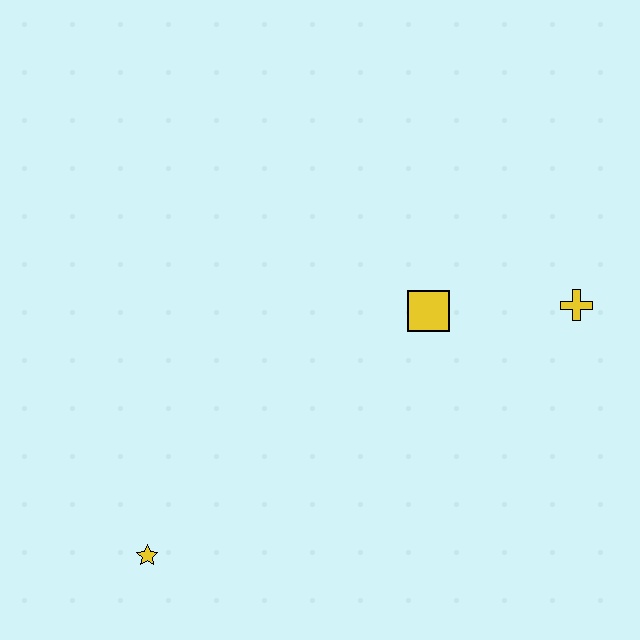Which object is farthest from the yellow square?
The yellow star is farthest from the yellow square.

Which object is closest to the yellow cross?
The yellow square is closest to the yellow cross.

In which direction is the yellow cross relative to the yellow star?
The yellow cross is to the right of the yellow star.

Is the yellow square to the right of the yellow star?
Yes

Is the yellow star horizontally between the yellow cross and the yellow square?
No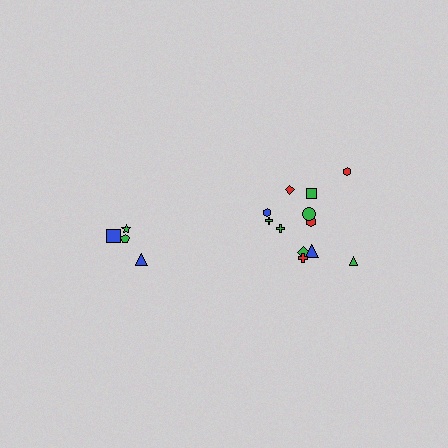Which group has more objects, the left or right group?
The right group.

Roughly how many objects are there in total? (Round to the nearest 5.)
Roughly 15 objects in total.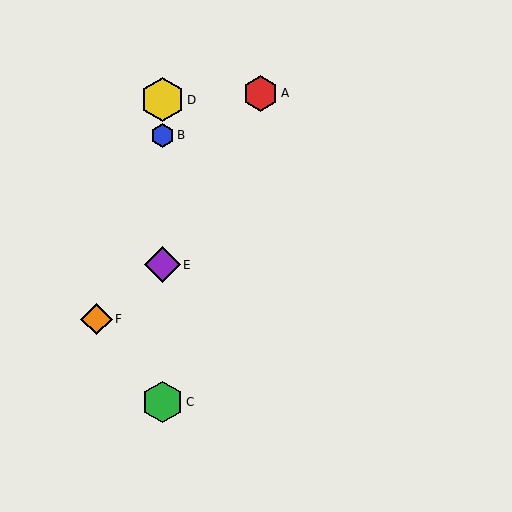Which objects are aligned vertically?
Objects B, C, D, E are aligned vertically.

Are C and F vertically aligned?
No, C is at x≈162 and F is at x≈97.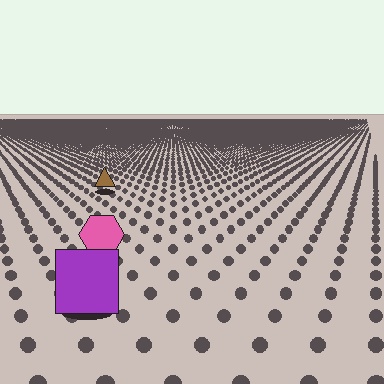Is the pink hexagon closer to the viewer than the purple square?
No. The purple square is closer — you can tell from the texture gradient: the ground texture is coarser near it.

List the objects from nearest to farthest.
From nearest to farthest: the purple square, the pink hexagon, the brown triangle.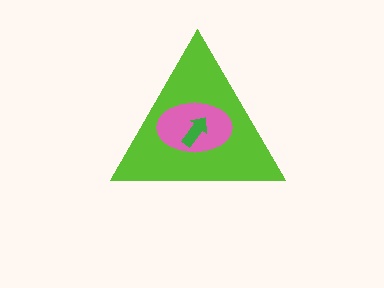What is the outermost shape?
The lime triangle.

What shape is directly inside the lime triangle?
The pink ellipse.